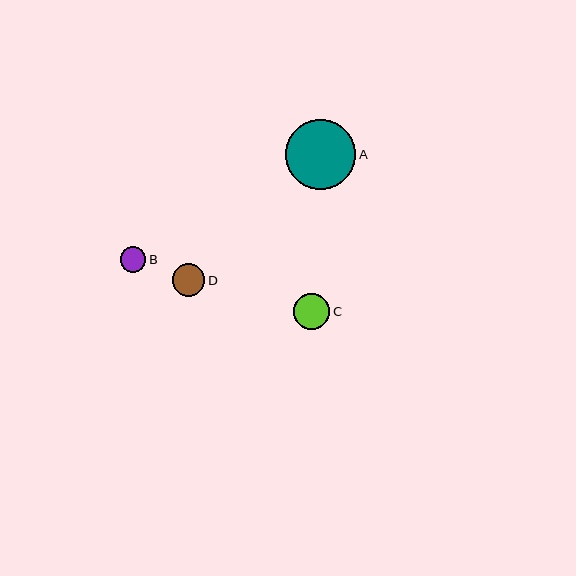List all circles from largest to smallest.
From largest to smallest: A, C, D, B.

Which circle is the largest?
Circle A is the largest with a size of approximately 70 pixels.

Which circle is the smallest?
Circle B is the smallest with a size of approximately 25 pixels.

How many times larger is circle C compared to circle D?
Circle C is approximately 1.1 times the size of circle D.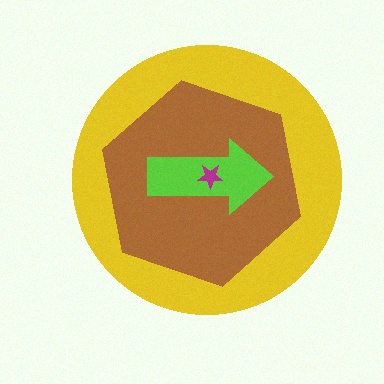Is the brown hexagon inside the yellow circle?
Yes.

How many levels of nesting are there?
4.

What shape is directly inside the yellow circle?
The brown hexagon.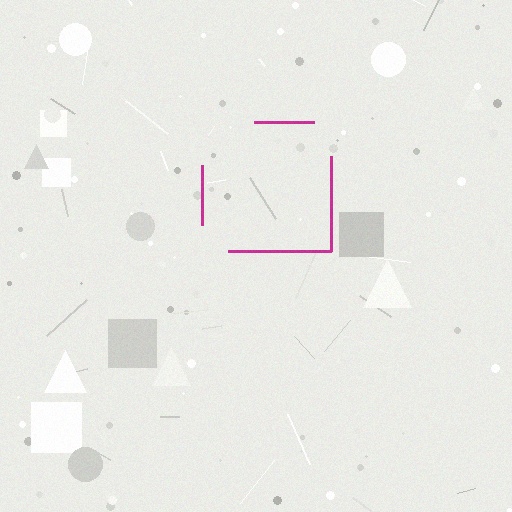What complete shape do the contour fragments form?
The contour fragments form a square.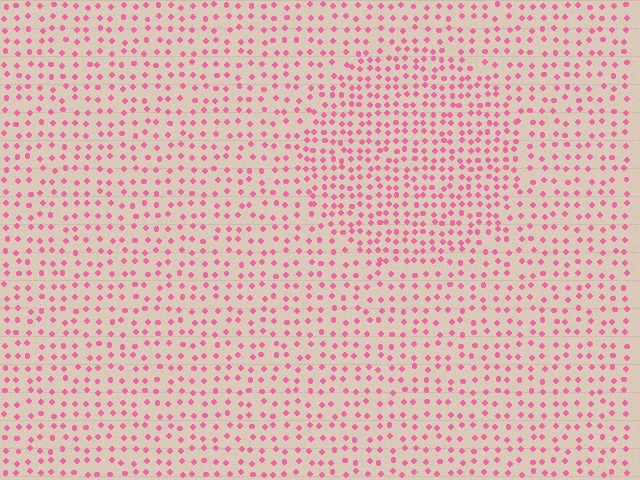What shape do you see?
I see a circle.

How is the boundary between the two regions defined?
The boundary is defined by a change in element density (approximately 1.6x ratio). All elements are the same color, size, and shape.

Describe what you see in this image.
The image contains small pink elements arranged at two different densities. A circle-shaped region is visible where the elements are more densely packed than the surrounding area.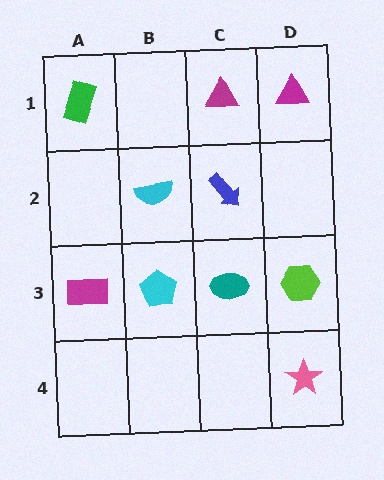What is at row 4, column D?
A pink star.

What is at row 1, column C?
A magenta triangle.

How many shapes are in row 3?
4 shapes.